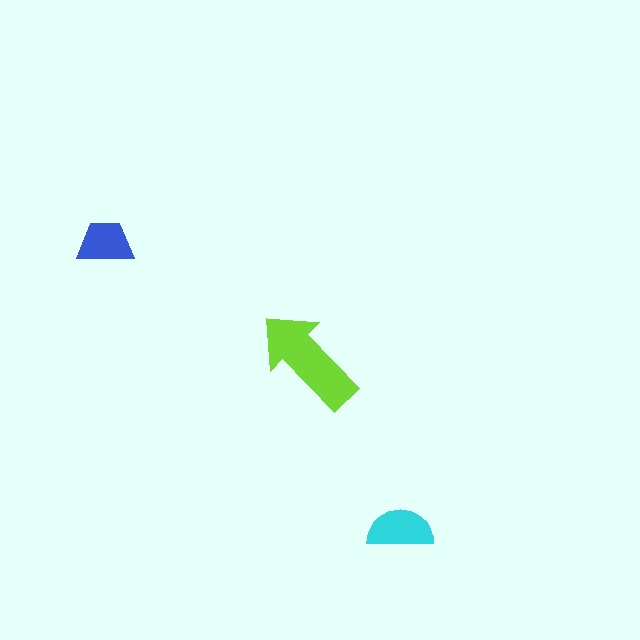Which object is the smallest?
The blue trapezoid.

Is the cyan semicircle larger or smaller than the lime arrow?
Smaller.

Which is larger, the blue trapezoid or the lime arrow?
The lime arrow.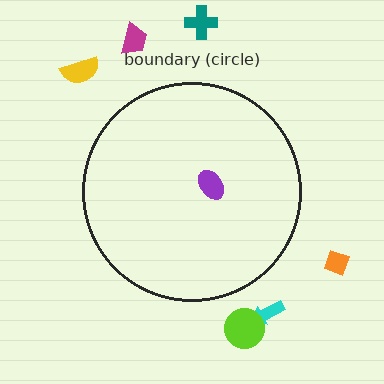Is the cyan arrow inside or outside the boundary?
Outside.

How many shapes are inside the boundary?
1 inside, 6 outside.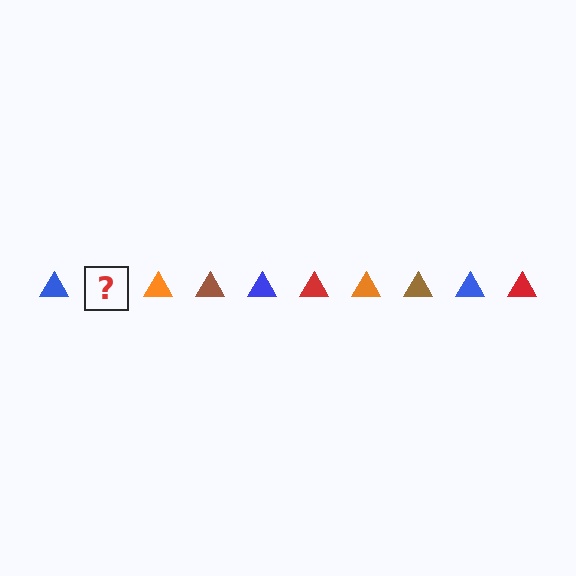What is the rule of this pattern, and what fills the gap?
The rule is that the pattern cycles through blue, red, orange, brown triangles. The gap should be filled with a red triangle.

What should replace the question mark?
The question mark should be replaced with a red triangle.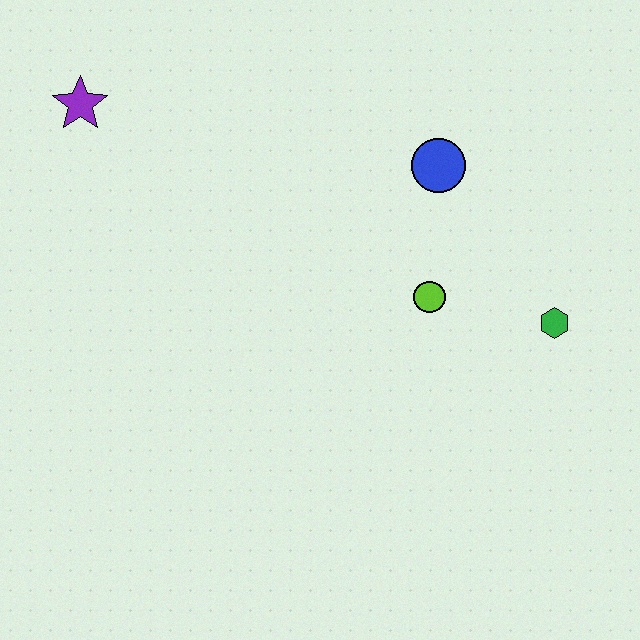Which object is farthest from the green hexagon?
The purple star is farthest from the green hexagon.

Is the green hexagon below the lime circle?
Yes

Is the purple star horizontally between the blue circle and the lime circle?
No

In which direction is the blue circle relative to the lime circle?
The blue circle is above the lime circle.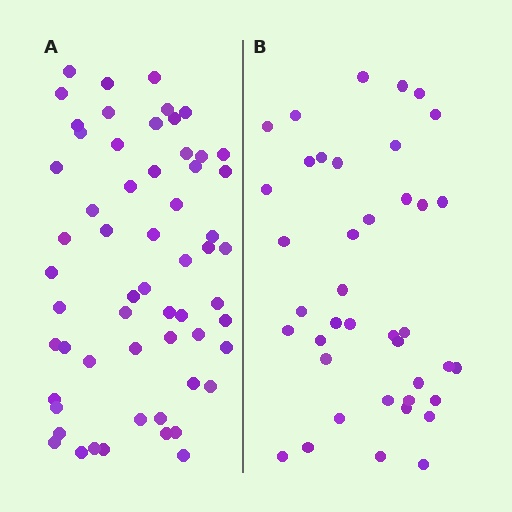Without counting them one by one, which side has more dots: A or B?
Region A (the left region) has more dots.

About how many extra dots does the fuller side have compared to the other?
Region A has approximately 20 more dots than region B.